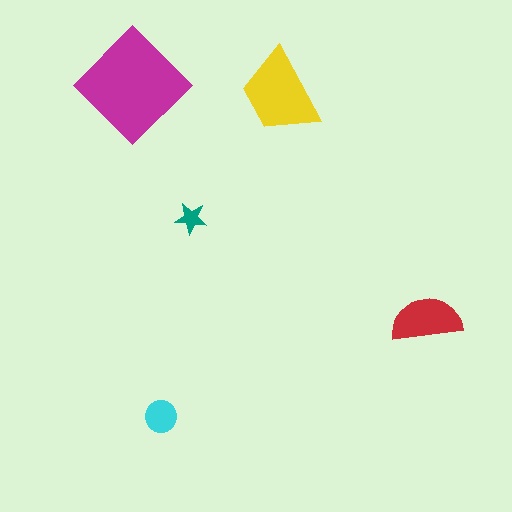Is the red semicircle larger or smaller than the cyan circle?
Larger.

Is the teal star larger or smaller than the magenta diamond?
Smaller.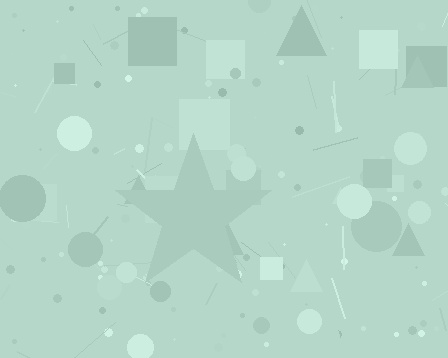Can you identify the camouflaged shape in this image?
The camouflaged shape is a star.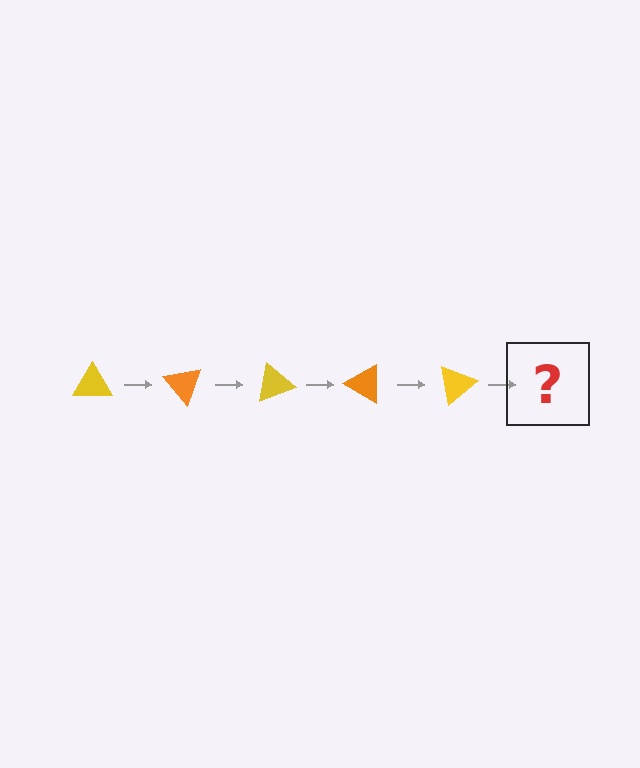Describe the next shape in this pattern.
It should be an orange triangle, rotated 250 degrees from the start.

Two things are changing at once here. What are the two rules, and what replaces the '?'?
The two rules are that it rotates 50 degrees each step and the color cycles through yellow and orange. The '?' should be an orange triangle, rotated 250 degrees from the start.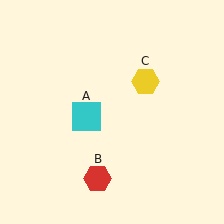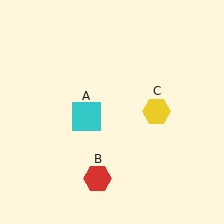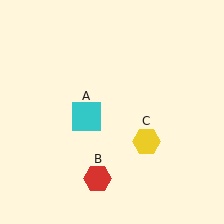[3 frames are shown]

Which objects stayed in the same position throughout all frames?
Cyan square (object A) and red hexagon (object B) remained stationary.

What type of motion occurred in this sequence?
The yellow hexagon (object C) rotated clockwise around the center of the scene.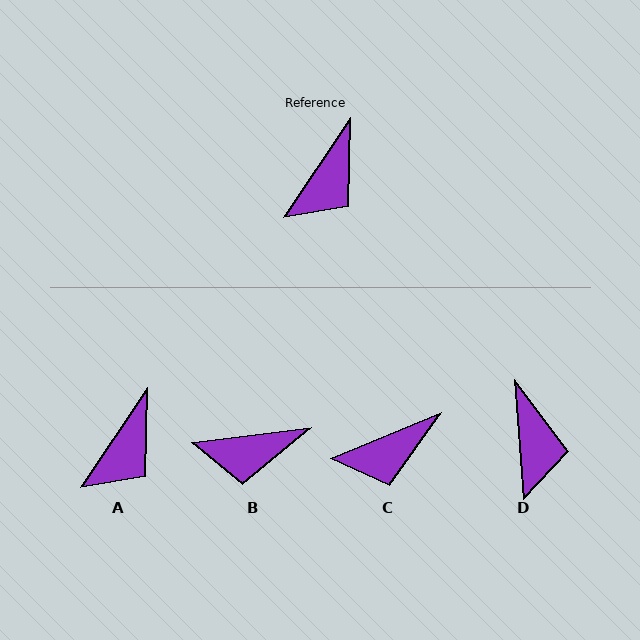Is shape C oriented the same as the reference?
No, it is off by about 34 degrees.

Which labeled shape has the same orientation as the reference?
A.